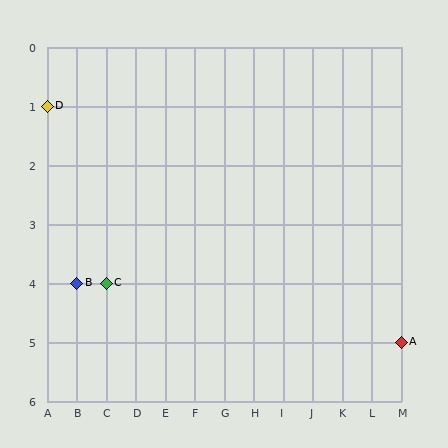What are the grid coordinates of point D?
Point D is at grid coordinates (A, 1).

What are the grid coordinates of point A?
Point A is at grid coordinates (M, 5).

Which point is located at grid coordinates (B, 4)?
Point B is at (B, 4).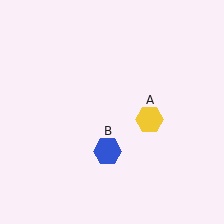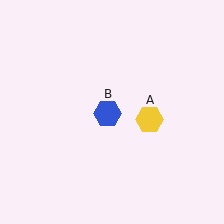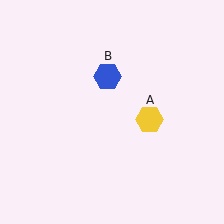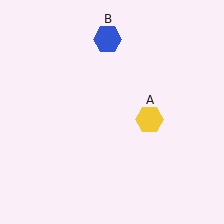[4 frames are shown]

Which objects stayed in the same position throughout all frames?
Yellow hexagon (object A) remained stationary.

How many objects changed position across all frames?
1 object changed position: blue hexagon (object B).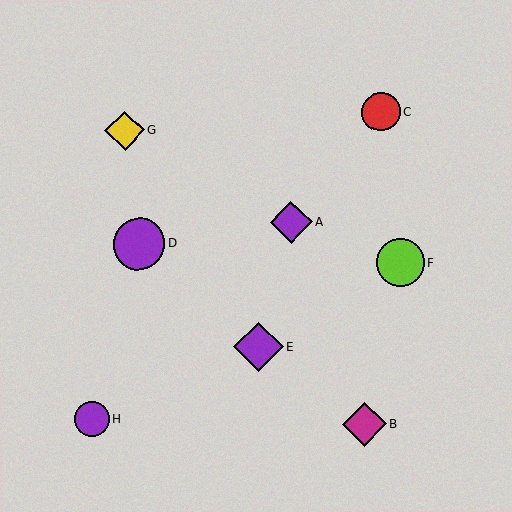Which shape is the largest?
The purple circle (labeled D) is the largest.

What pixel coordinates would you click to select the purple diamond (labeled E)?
Click at (259, 347) to select the purple diamond E.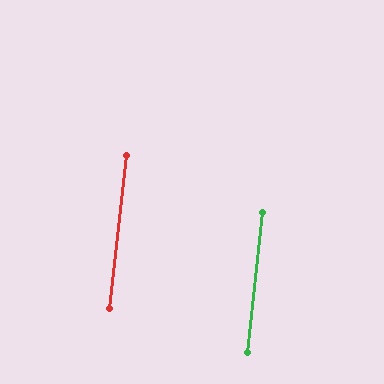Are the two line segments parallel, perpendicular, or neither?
Parallel — their directions differ by only 0.5°.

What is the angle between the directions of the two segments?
Approximately 0 degrees.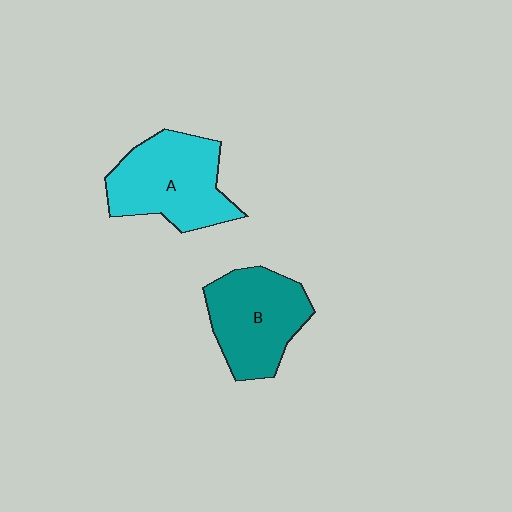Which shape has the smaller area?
Shape B (teal).